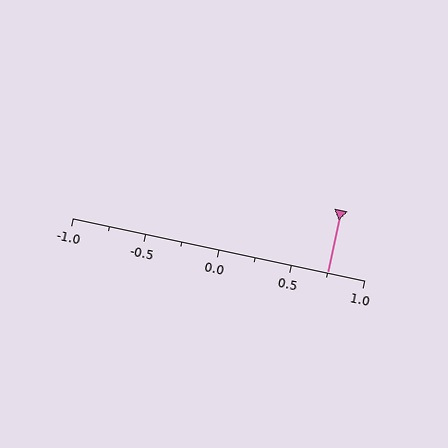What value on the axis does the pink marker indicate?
The marker indicates approximately 0.75.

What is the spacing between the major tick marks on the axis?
The major ticks are spaced 0.5 apart.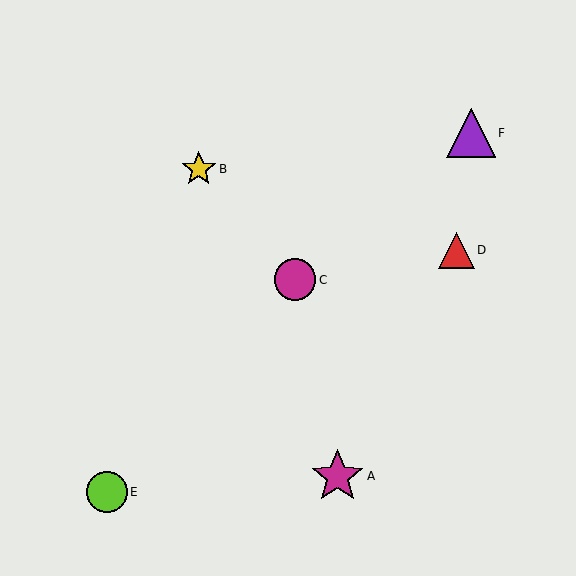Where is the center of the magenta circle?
The center of the magenta circle is at (295, 280).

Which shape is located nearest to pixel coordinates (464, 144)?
The purple triangle (labeled F) at (471, 133) is nearest to that location.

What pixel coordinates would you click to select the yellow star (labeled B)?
Click at (199, 169) to select the yellow star B.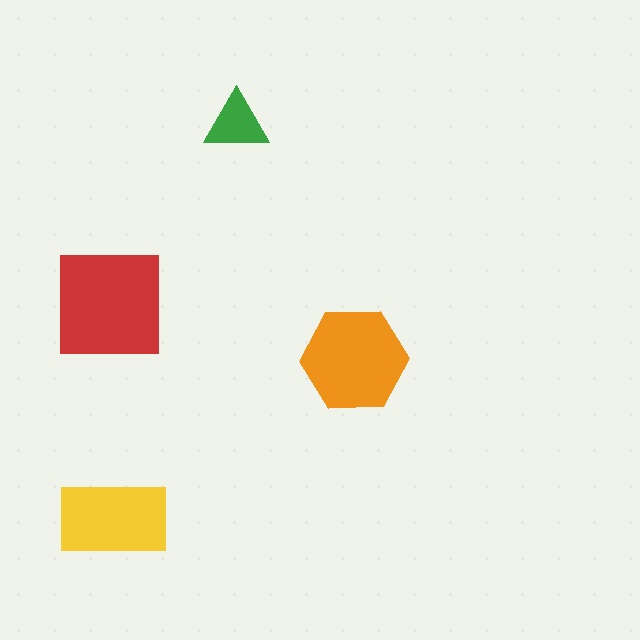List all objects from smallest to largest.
The green triangle, the yellow rectangle, the orange hexagon, the red square.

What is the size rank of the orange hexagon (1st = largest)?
2nd.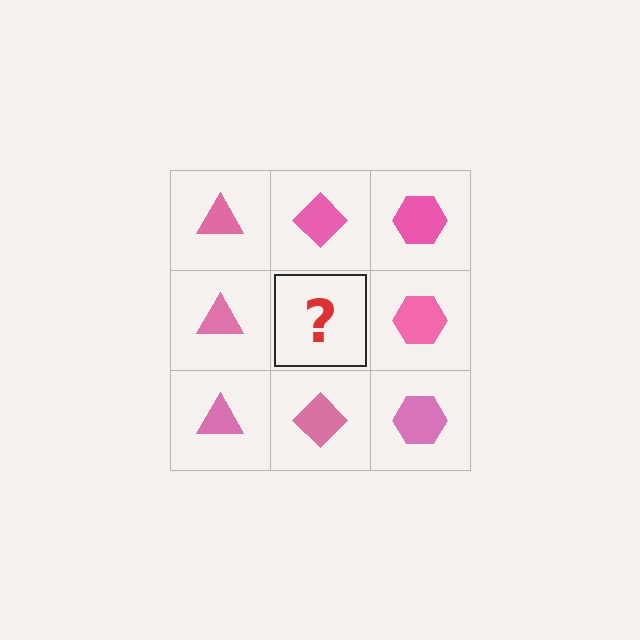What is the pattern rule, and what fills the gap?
The rule is that each column has a consistent shape. The gap should be filled with a pink diamond.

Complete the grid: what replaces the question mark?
The question mark should be replaced with a pink diamond.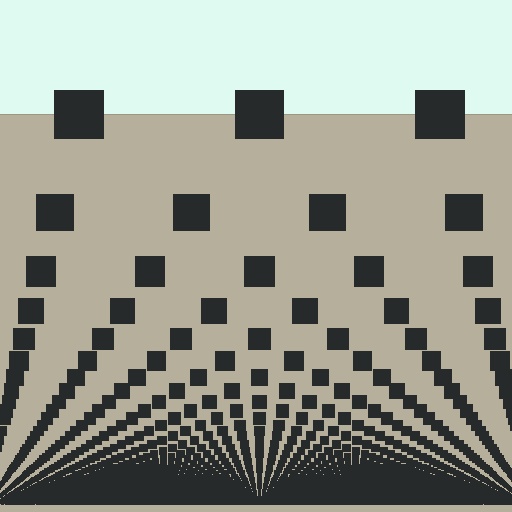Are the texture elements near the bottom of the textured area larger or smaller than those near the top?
Smaller. The gradient is inverted — elements near the bottom are smaller and denser.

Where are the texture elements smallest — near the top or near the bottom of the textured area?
Near the bottom.